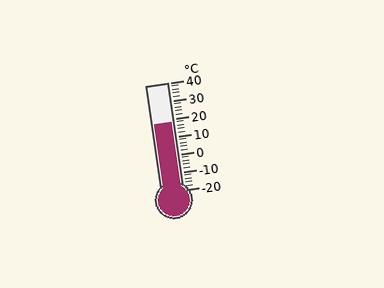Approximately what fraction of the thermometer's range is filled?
The thermometer is filled to approximately 65% of its range.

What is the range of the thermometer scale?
The thermometer scale ranges from -20°C to 40°C.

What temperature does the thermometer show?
The thermometer shows approximately 18°C.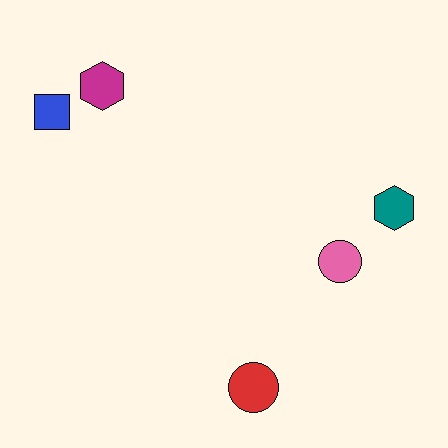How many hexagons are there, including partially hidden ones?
There are 2 hexagons.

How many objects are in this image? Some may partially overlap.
There are 5 objects.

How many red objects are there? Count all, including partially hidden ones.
There is 1 red object.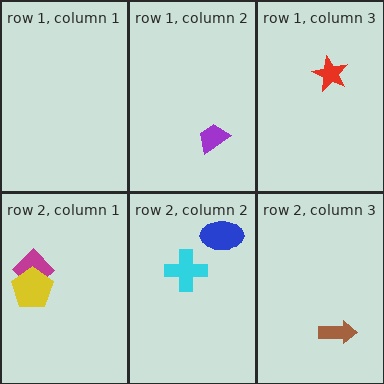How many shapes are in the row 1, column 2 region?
1.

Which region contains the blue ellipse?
The row 2, column 2 region.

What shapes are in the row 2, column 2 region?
The cyan cross, the blue ellipse.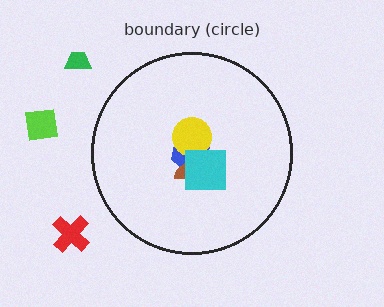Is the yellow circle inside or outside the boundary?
Inside.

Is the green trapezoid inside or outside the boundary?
Outside.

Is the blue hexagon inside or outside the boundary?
Inside.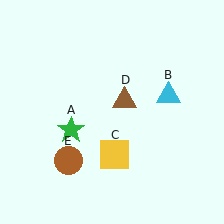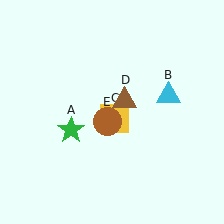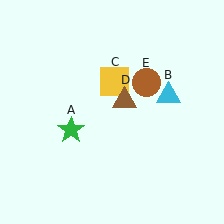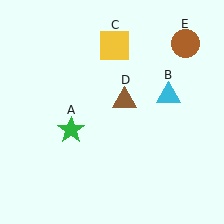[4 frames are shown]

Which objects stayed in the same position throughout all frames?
Green star (object A) and cyan triangle (object B) and brown triangle (object D) remained stationary.